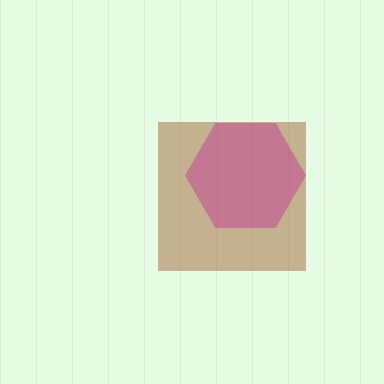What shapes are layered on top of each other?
The layered shapes are: a brown square, a magenta hexagon.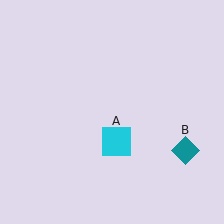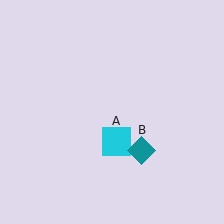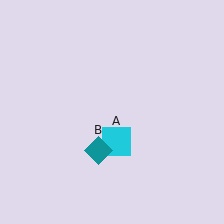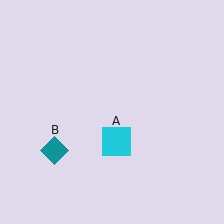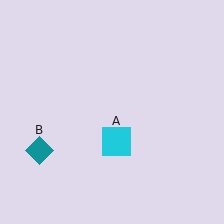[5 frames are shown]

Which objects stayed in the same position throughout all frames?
Cyan square (object A) remained stationary.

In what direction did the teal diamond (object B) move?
The teal diamond (object B) moved left.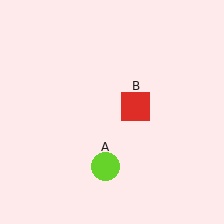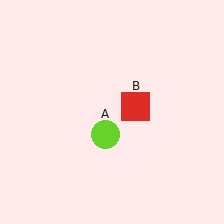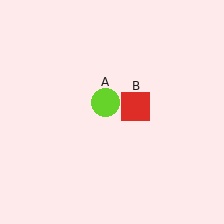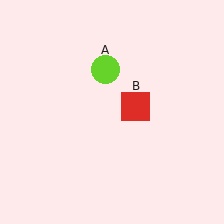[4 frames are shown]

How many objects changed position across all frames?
1 object changed position: lime circle (object A).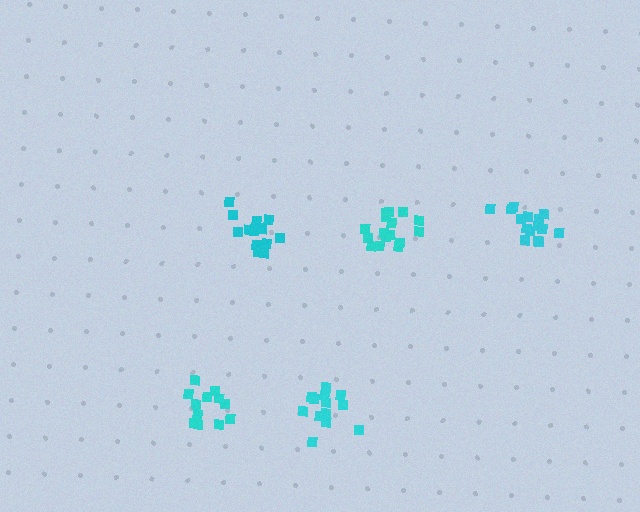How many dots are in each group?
Group 1: 16 dots, Group 2: 13 dots, Group 3: 15 dots, Group 4: 12 dots, Group 5: 16 dots (72 total).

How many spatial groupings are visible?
There are 5 spatial groupings.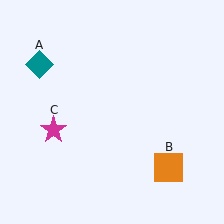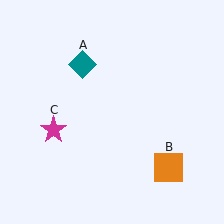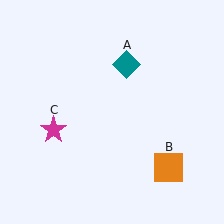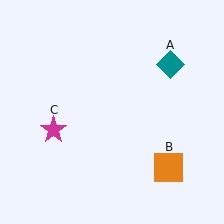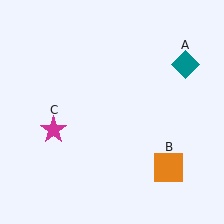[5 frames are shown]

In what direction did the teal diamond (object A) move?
The teal diamond (object A) moved right.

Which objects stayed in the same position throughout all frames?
Orange square (object B) and magenta star (object C) remained stationary.